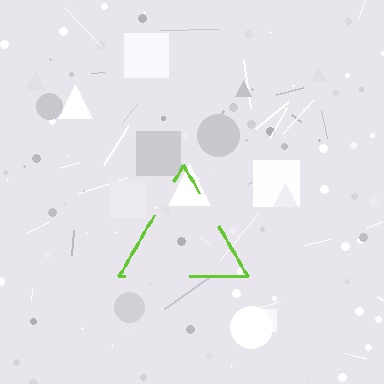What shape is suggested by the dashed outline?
The dashed outline suggests a triangle.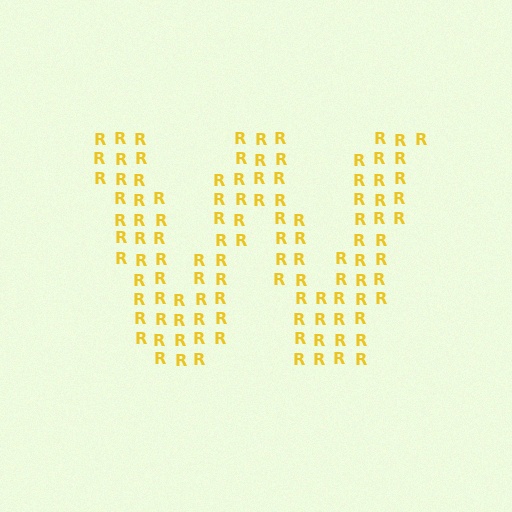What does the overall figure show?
The overall figure shows the letter W.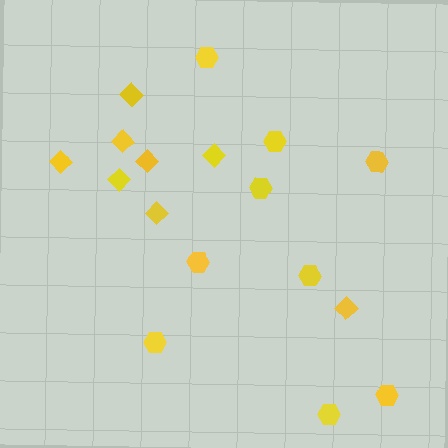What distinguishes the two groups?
There are 2 groups: one group of hexagons (9) and one group of diamonds (8).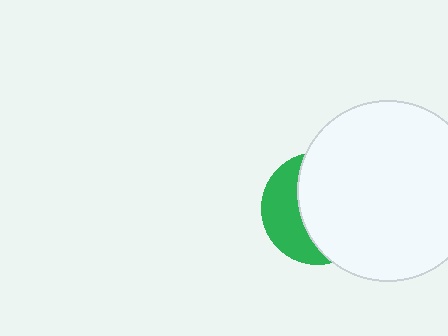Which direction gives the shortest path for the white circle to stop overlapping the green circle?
Moving right gives the shortest separation.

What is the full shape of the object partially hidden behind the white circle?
The partially hidden object is a green circle.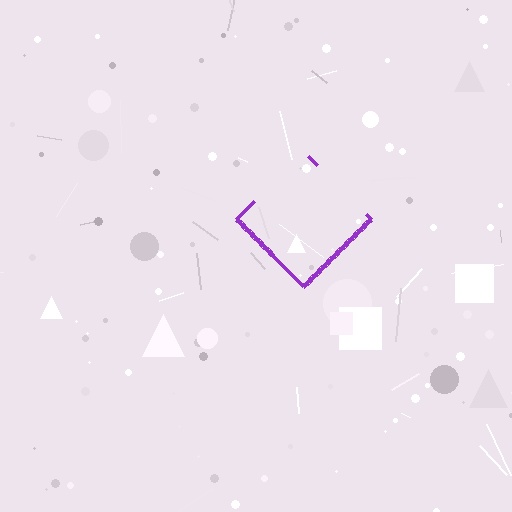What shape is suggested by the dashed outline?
The dashed outline suggests a diamond.